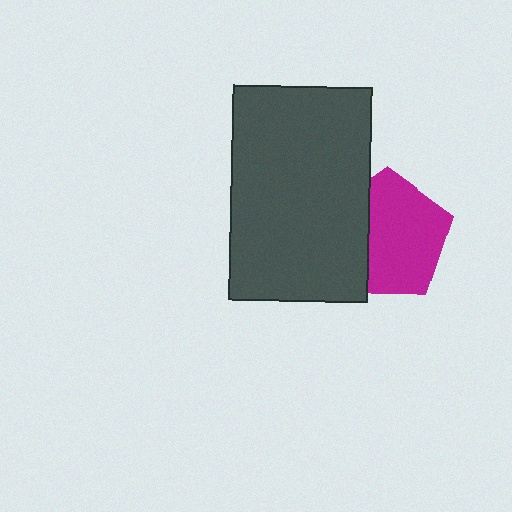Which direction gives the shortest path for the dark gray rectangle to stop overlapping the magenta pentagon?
Moving left gives the shortest separation.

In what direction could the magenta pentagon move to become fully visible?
The magenta pentagon could move right. That would shift it out from behind the dark gray rectangle entirely.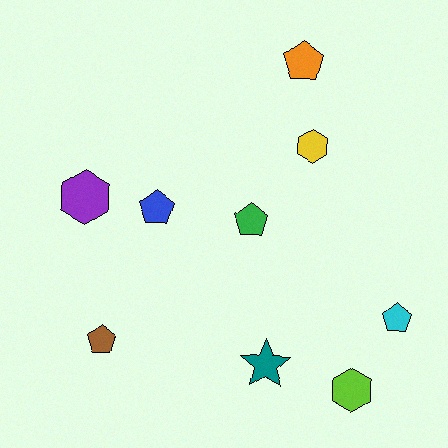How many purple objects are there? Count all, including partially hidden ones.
There is 1 purple object.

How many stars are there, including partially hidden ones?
There is 1 star.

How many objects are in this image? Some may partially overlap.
There are 9 objects.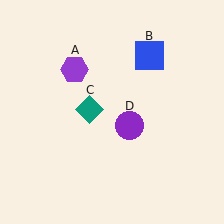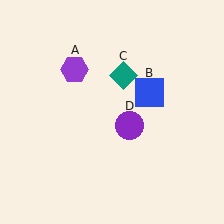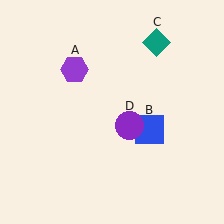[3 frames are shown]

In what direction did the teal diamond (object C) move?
The teal diamond (object C) moved up and to the right.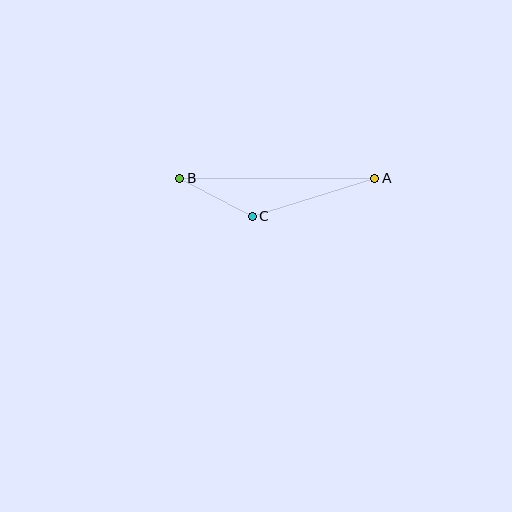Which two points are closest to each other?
Points B and C are closest to each other.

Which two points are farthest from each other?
Points A and B are farthest from each other.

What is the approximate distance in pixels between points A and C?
The distance between A and C is approximately 129 pixels.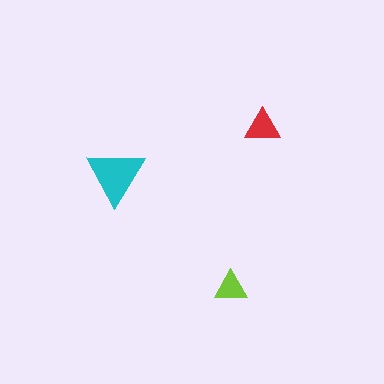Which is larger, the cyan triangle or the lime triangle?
The cyan one.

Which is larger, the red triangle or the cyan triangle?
The cyan one.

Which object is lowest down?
The lime triangle is bottommost.